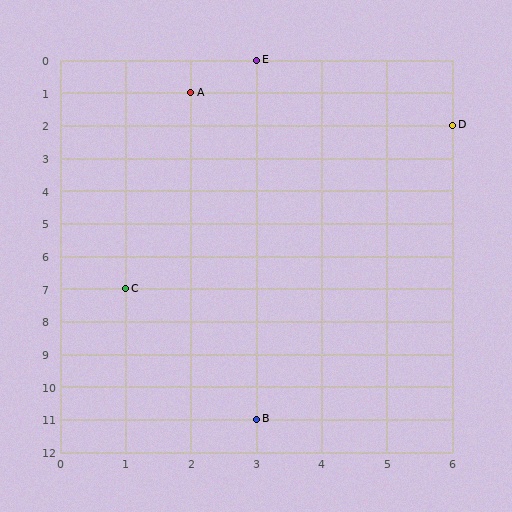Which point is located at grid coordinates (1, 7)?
Point C is at (1, 7).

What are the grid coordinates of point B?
Point B is at grid coordinates (3, 11).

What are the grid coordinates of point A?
Point A is at grid coordinates (2, 1).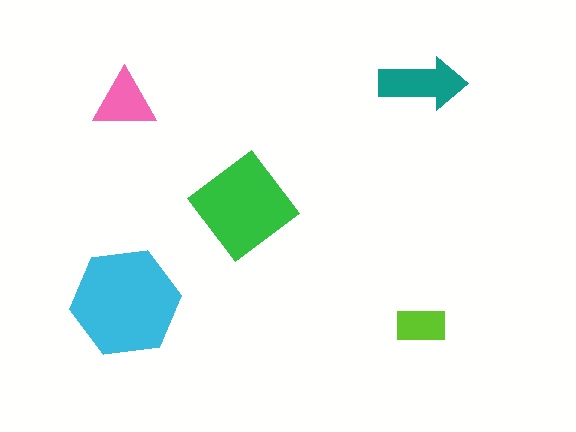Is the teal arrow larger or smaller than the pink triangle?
Larger.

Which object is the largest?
The cyan hexagon.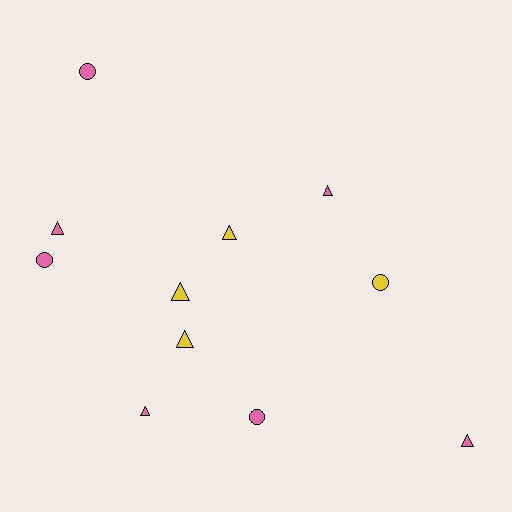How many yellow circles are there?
There is 1 yellow circle.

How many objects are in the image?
There are 11 objects.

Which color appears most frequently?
Pink, with 7 objects.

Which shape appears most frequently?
Triangle, with 7 objects.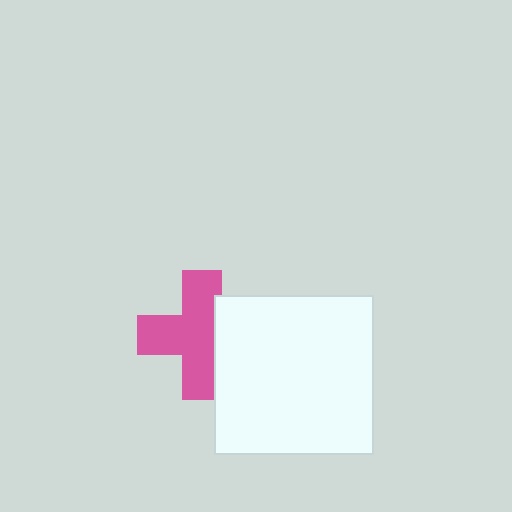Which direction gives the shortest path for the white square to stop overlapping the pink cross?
Moving right gives the shortest separation.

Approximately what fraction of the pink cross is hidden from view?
Roughly 30% of the pink cross is hidden behind the white square.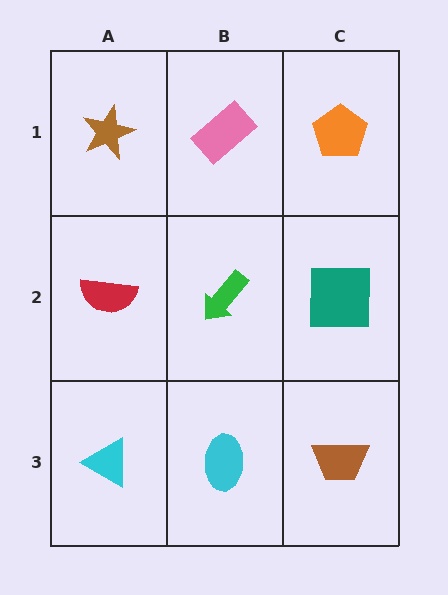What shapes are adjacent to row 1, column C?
A teal square (row 2, column C), a pink rectangle (row 1, column B).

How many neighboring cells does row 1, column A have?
2.